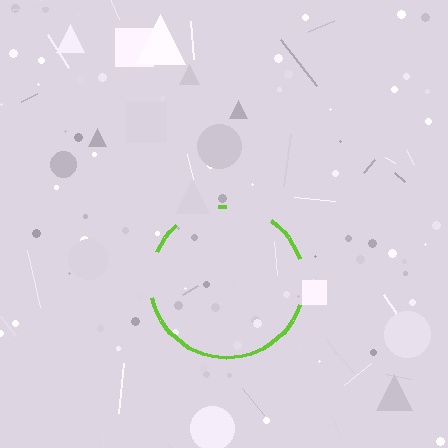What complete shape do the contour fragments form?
The contour fragments form a circle.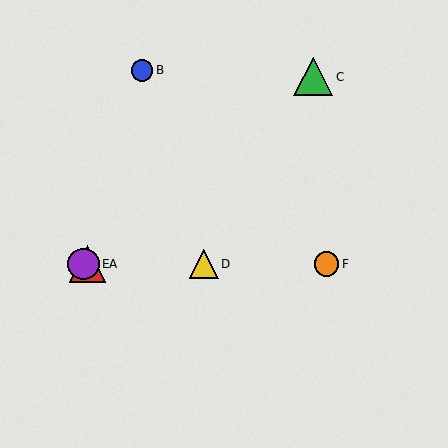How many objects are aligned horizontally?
4 objects (A, D, E, F) are aligned horizontally.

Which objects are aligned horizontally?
Objects A, D, E, F are aligned horizontally.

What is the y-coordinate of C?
Object C is at y≈77.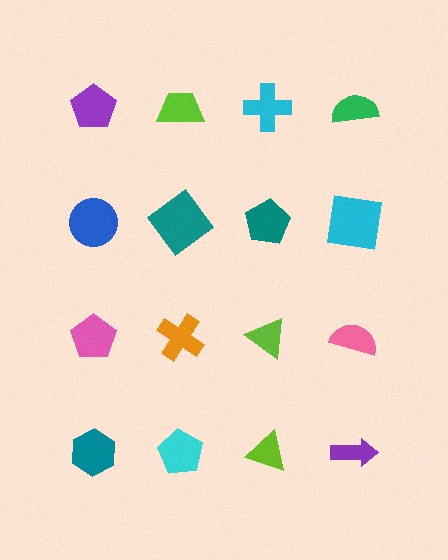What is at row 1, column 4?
A green semicircle.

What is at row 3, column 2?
An orange cross.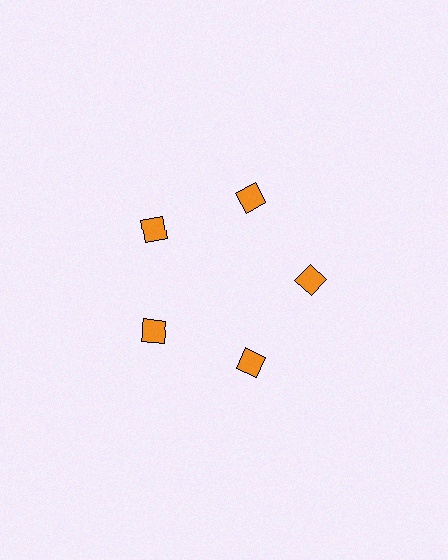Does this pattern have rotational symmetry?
Yes, this pattern has 5-fold rotational symmetry. It looks the same after rotating 72 degrees around the center.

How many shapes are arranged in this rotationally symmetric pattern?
There are 5 shapes, arranged in 5 groups of 1.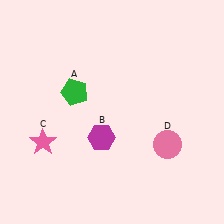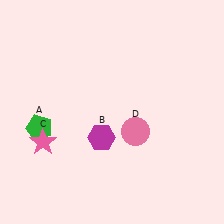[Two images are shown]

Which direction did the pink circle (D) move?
The pink circle (D) moved left.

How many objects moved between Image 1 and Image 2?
2 objects moved between the two images.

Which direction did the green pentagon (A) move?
The green pentagon (A) moved down.